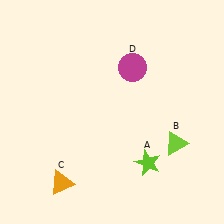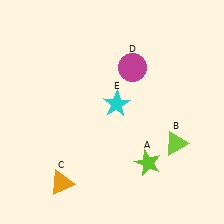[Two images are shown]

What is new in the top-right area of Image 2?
A cyan star (E) was added in the top-right area of Image 2.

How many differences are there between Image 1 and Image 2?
There is 1 difference between the two images.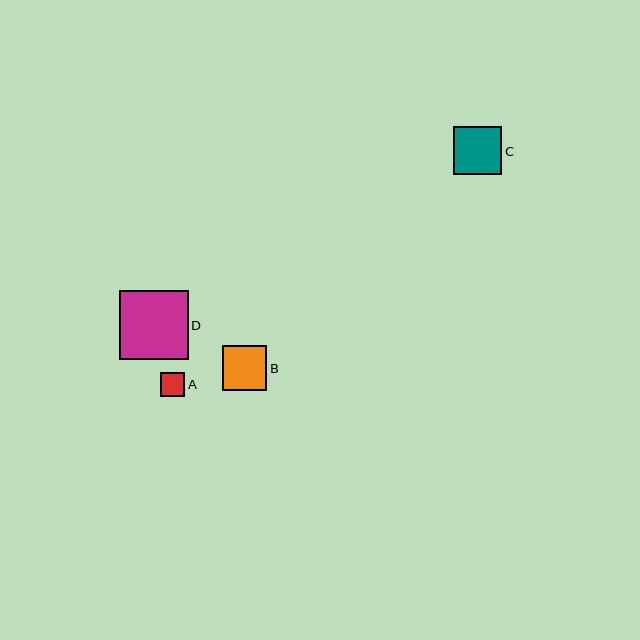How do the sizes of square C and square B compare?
Square C and square B are approximately the same size.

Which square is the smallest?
Square A is the smallest with a size of approximately 25 pixels.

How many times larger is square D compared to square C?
Square D is approximately 1.4 times the size of square C.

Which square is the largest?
Square D is the largest with a size of approximately 69 pixels.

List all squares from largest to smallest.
From largest to smallest: D, C, B, A.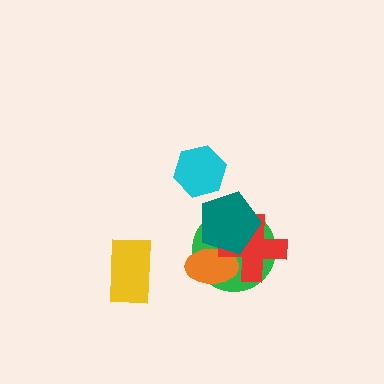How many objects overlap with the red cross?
3 objects overlap with the red cross.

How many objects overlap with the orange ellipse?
3 objects overlap with the orange ellipse.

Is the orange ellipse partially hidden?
Yes, it is partially covered by another shape.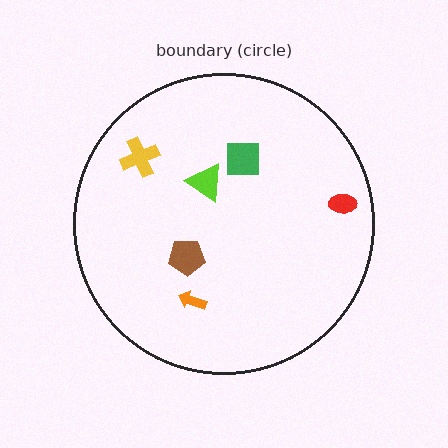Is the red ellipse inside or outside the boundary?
Inside.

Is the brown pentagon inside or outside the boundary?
Inside.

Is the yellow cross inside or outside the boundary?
Inside.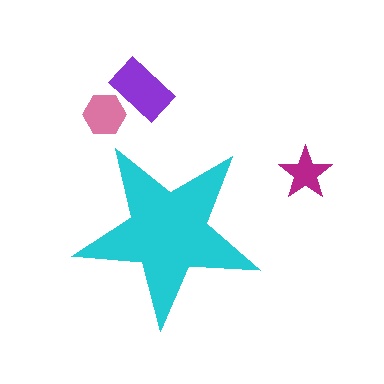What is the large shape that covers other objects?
A cyan star.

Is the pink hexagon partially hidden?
No, the pink hexagon is fully visible.